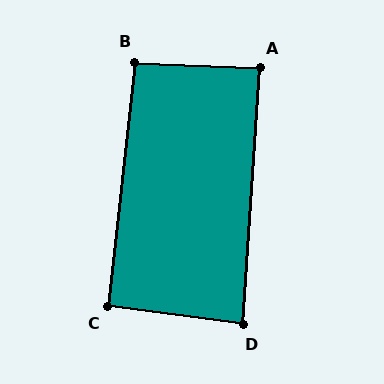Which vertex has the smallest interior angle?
D, at approximately 86 degrees.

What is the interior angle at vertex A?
Approximately 89 degrees (approximately right).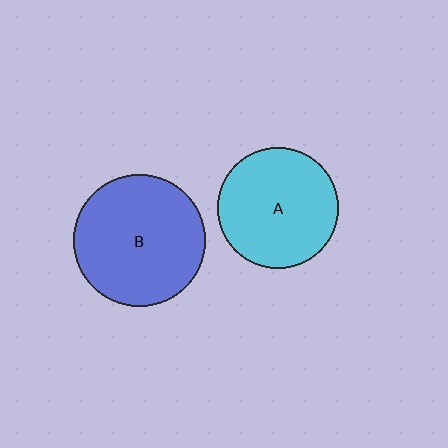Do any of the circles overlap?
No, none of the circles overlap.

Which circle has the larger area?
Circle B (blue).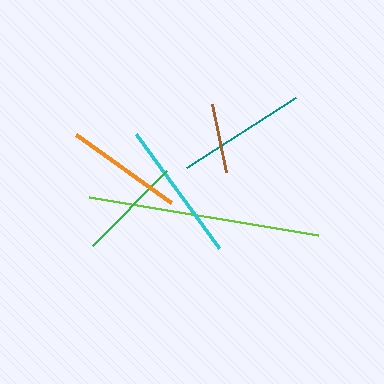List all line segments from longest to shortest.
From longest to shortest: lime, cyan, teal, orange, green, brown.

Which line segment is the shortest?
The brown line is the shortest at approximately 69 pixels.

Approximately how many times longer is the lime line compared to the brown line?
The lime line is approximately 3.4 times the length of the brown line.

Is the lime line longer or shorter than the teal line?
The lime line is longer than the teal line.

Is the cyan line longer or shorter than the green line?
The cyan line is longer than the green line.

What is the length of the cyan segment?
The cyan segment is approximately 141 pixels long.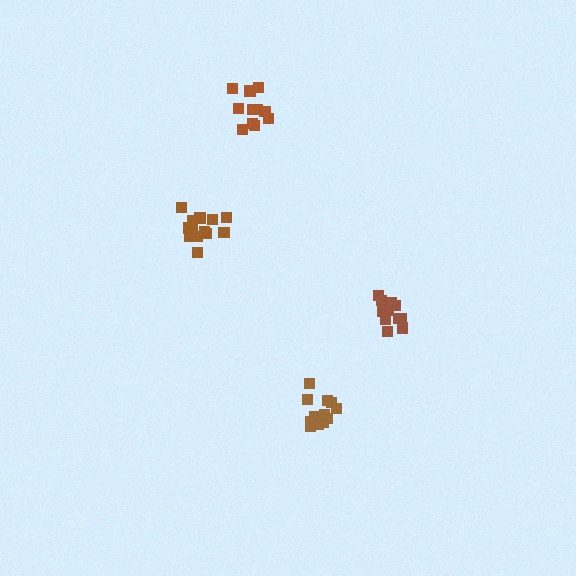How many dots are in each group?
Group 1: 13 dots, Group 2: 15 dots, Group 3: 11 dots, Group 4: 16 dots (55 total).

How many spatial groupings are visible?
There are 4 spatial groupings.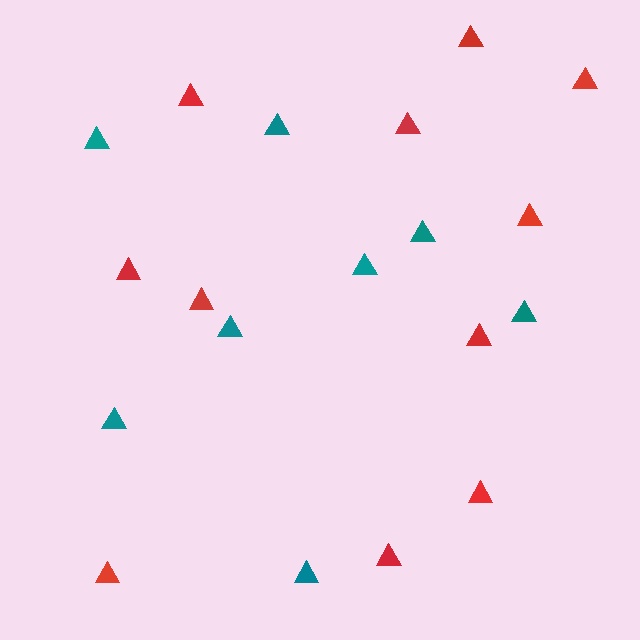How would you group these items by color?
There are 2 groups: one group of red triangles (11) and one group of teal triangles (8).